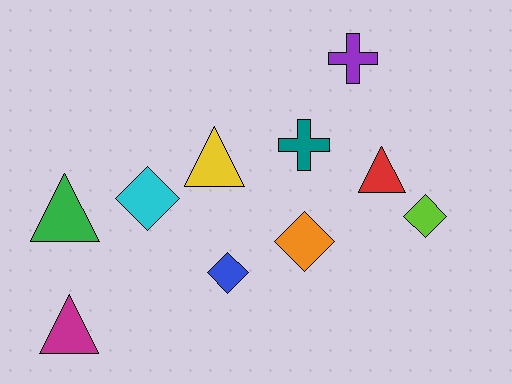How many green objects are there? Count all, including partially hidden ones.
There is 1 green object.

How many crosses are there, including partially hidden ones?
There are 2 crosses.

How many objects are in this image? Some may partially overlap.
There are 10 objects.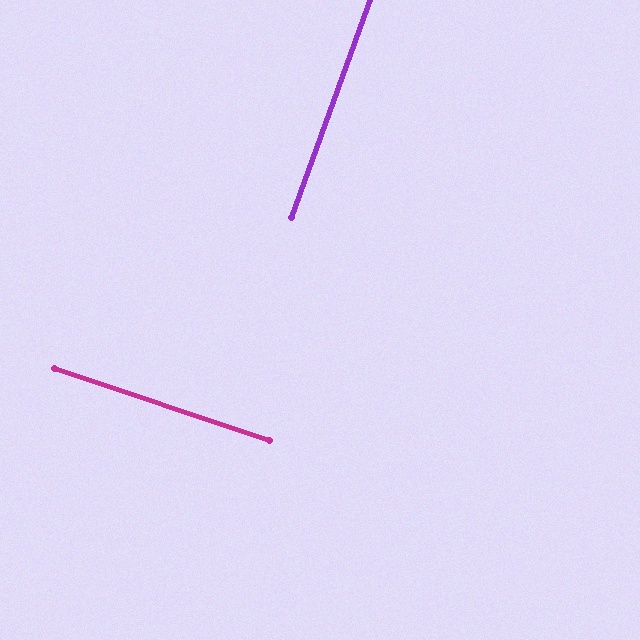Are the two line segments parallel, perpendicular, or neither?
Perpendicular — they meet at approximately 88°.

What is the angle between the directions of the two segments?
Approximately 88 degrees.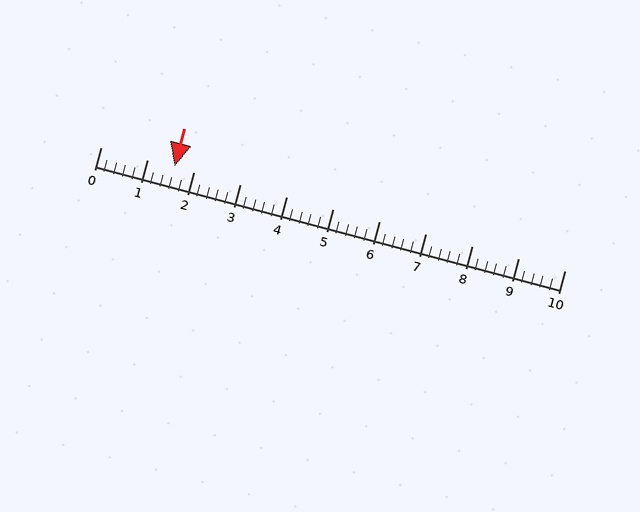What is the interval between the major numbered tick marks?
The major tick marks are spaced 1 units apart.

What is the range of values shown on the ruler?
The ruler shows values from 0 to 10.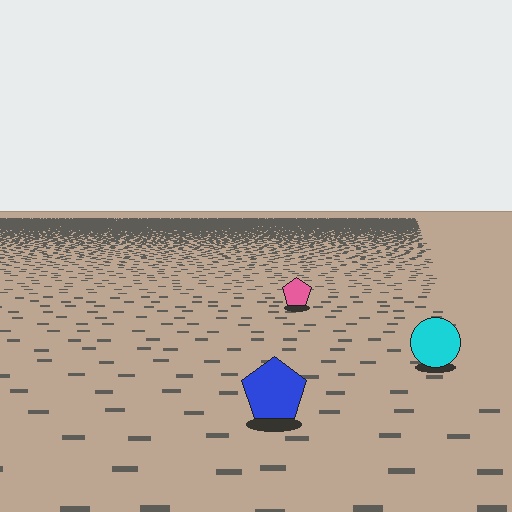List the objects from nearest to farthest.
From nearest to farthest: the blue pentagon, the cyan circle, the pink pentagon.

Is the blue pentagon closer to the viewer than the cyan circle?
Yes. The blue pentagon is closer — you can tell from the texture gradient: the ground texture is coarser near it.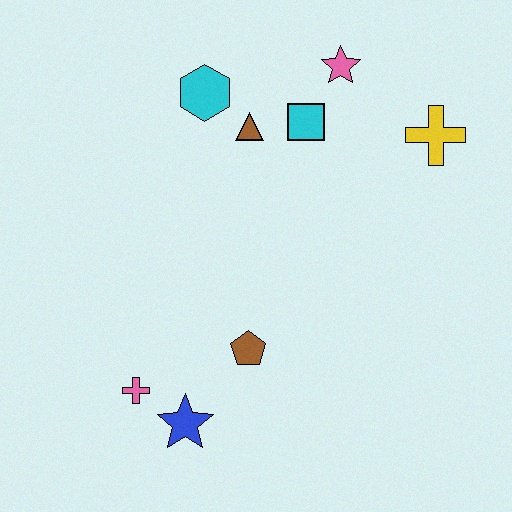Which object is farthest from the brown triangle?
The blue star is farthest from the brown triangle.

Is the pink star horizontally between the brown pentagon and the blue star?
No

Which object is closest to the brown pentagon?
The blue star is closest to the brown pentagon.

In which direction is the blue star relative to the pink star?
The blue star is below the pink star.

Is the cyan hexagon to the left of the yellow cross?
Yes